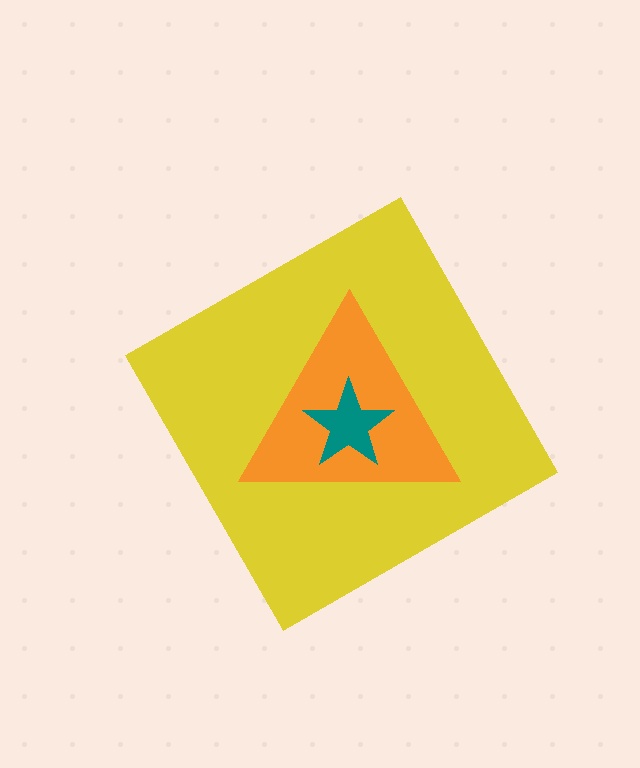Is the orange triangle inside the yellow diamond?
Yes.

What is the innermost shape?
The teal star.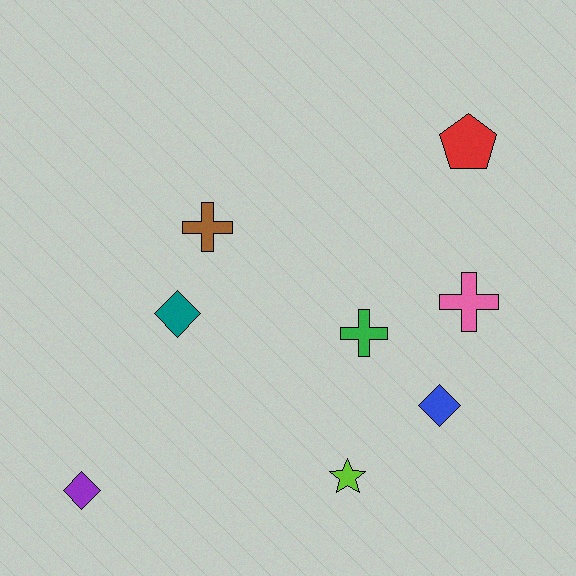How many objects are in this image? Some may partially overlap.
There are 8 objects.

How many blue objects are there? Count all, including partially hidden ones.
There is 1 blue object.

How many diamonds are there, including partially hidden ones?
There are 3 diamonds.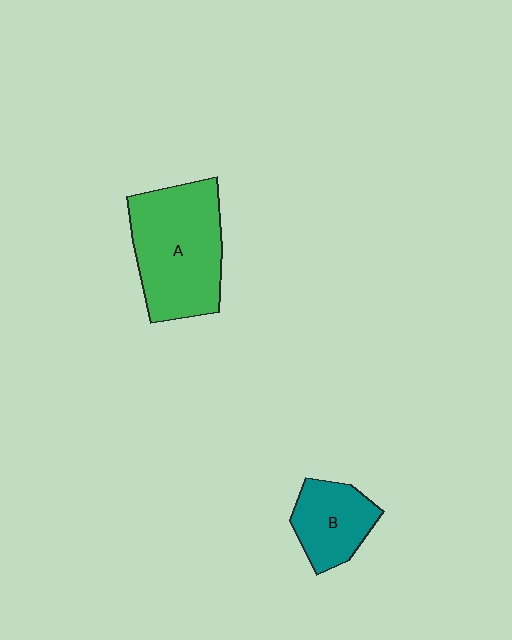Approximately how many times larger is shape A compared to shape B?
Approximately 1.9 times.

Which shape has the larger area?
Shape A (green).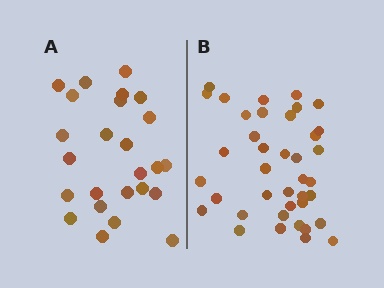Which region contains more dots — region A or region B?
Region B (the right region) has more dots.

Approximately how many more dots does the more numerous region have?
Region B has approximately 15 more dots than region A.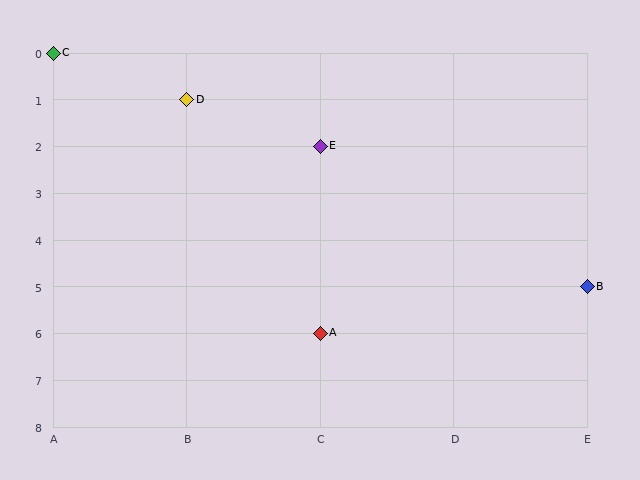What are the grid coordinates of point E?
Point E is at grid coordinates (C, 2).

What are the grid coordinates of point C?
Point C is at grid coordinates (A, 0).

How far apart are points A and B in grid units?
Points A and B are 2 columns and 1 row apart (about 2.2 grid units diagonally).